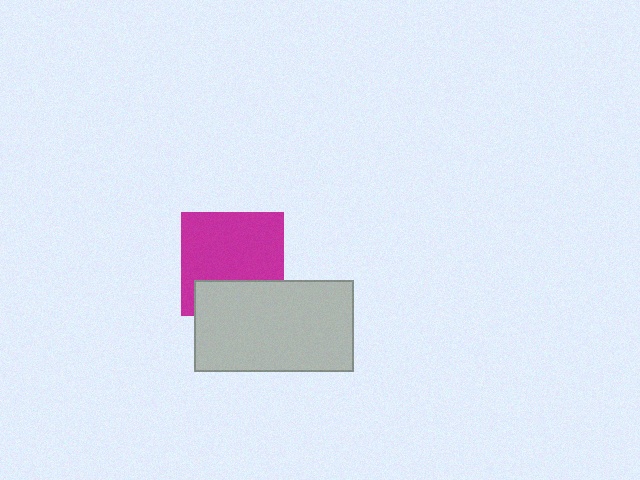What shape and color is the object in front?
The object in front is a light gray rectangle.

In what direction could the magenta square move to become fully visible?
The magenta square could move up. That would shift it out from behind the light gray rectangle entirely.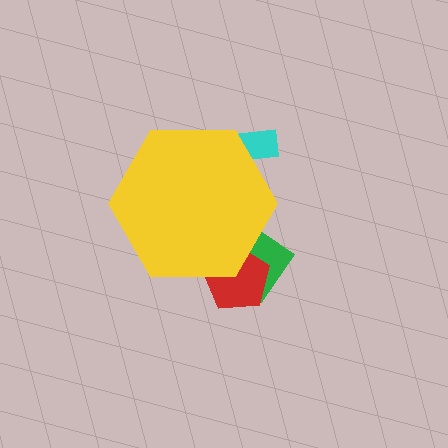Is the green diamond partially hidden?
Yes, the green diamond is partially hidden behind the yellow hexagon.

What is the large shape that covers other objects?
A yellow hexagon.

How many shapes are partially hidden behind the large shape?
3 shapes are partially hidden.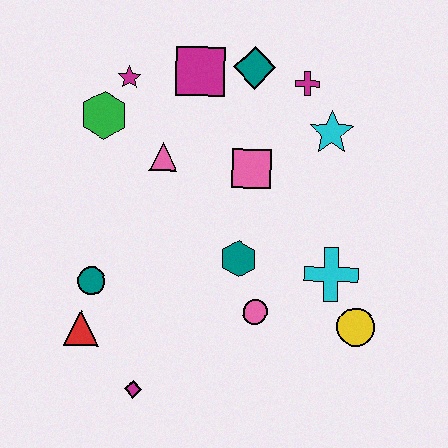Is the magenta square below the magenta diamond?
No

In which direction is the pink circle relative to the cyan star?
The pink circle is below the cyan star.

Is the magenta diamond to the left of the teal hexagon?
Yes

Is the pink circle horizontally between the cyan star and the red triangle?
Yes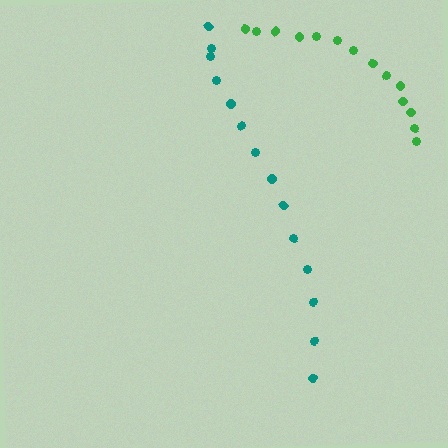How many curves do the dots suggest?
There are 2 distinct paths.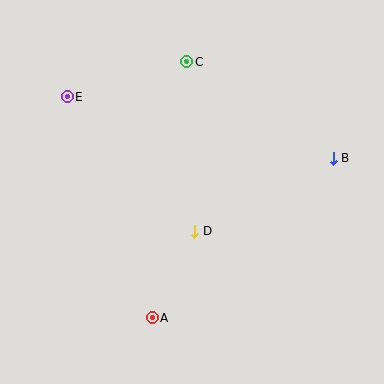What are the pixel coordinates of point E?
Point E is at (67, 97).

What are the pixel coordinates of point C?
Point C is at (187, 62).